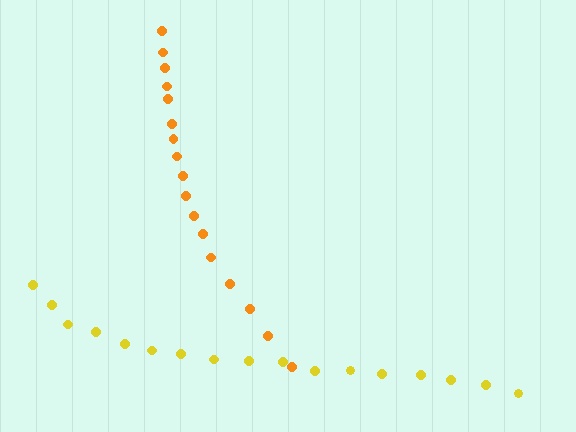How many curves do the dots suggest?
There are 2 distinct paths.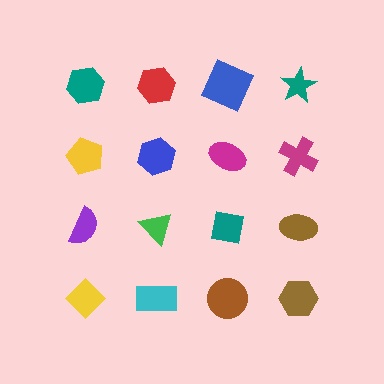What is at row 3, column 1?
A purple semicircle.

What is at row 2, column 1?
A yellow pentagon.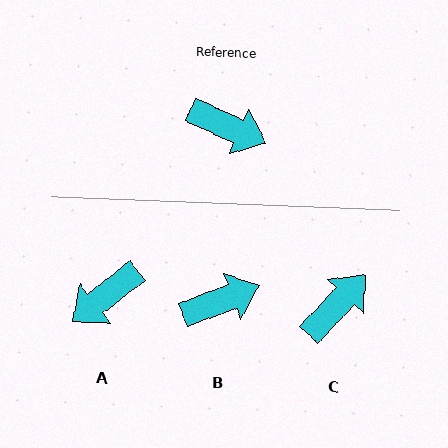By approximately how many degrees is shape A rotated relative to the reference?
Approximately 118 degrees clockwise.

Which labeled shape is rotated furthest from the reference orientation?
A, about 118 degrees away.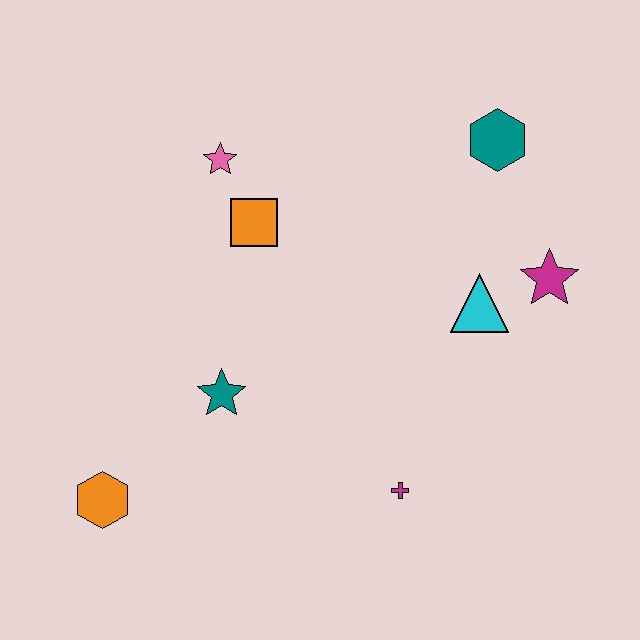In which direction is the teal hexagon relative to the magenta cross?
The teal hexagon is above the magenta cross.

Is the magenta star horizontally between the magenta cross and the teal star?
No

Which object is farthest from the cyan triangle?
The orange hexagon is farthest from the cyan triangle.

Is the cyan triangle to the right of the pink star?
Yes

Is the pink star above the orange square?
Yes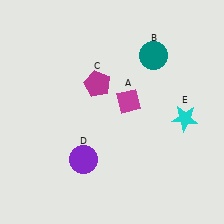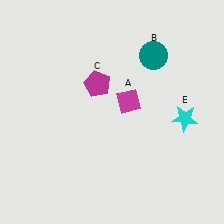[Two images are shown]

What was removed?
The purple circle (D) was removed in Image 2.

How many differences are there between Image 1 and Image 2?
There is 1 difference between the two images.